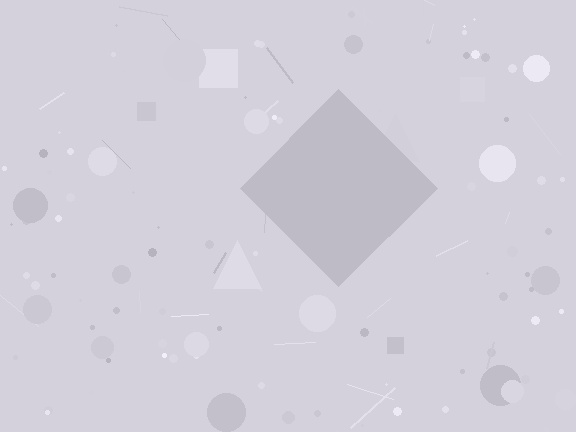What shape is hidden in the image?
A diamond is hidden in the image.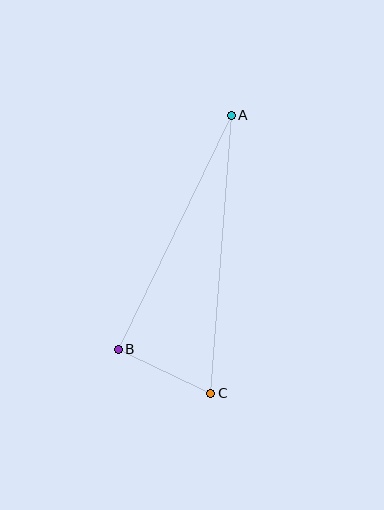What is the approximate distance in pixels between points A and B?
The distance between A and B is approximately 260 pixels.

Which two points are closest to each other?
Points B and C are closest to each other.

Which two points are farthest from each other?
Points A and C are farthest from each other.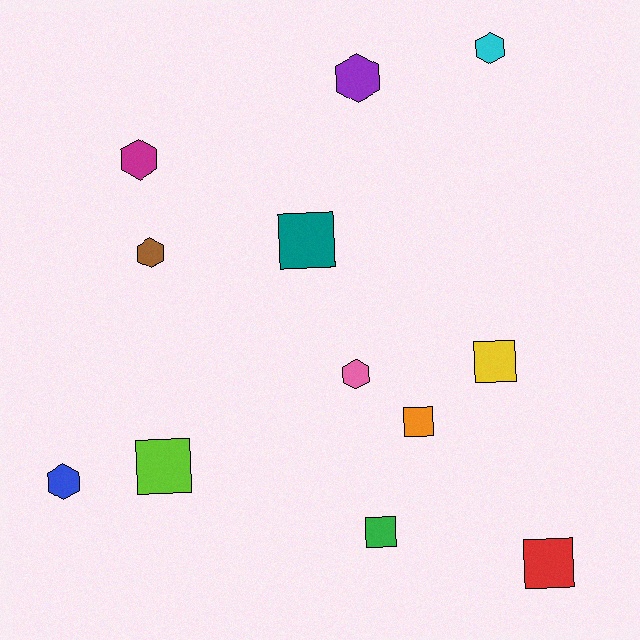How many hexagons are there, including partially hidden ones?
There are 6 hexagons.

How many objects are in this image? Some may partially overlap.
There are 12 objects.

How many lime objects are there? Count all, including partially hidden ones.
There is 1 lime object.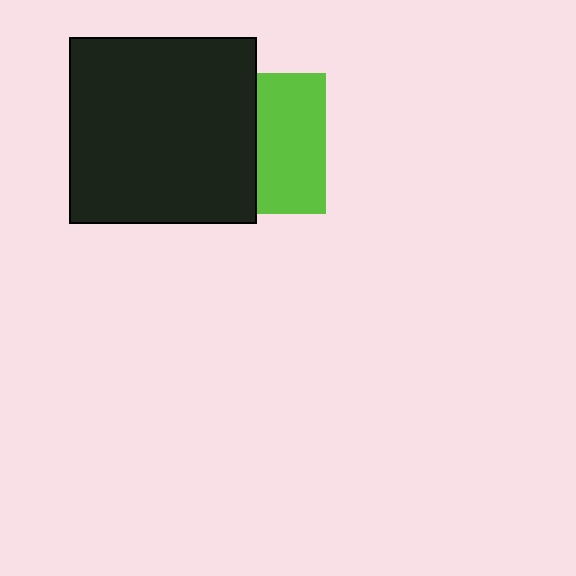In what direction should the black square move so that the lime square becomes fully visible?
The black square should move left. That is the shortest direction to clear the overlap and leave the lime square fully visible.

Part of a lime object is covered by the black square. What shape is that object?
It is a square.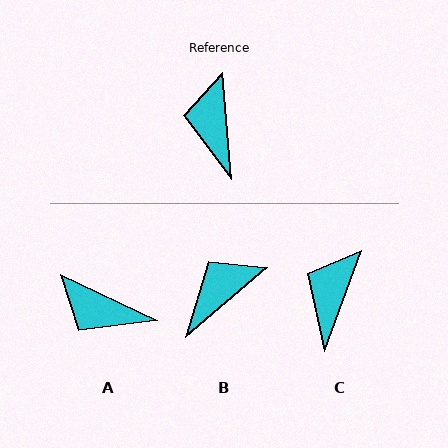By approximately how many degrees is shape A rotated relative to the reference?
Approximately 60 degrees counter-clockwise.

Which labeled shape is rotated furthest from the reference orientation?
A, about 60 degrees away.